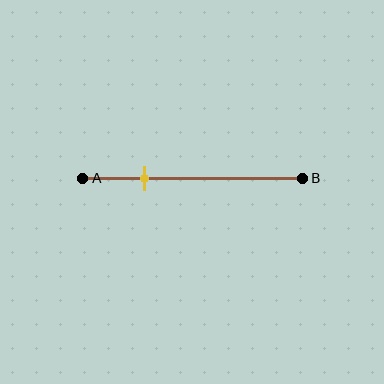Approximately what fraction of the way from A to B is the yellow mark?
The yellow mark is approximately 30% of the way from A to B.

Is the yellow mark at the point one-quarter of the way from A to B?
Yes, the mark is approximately at the one-quarter point.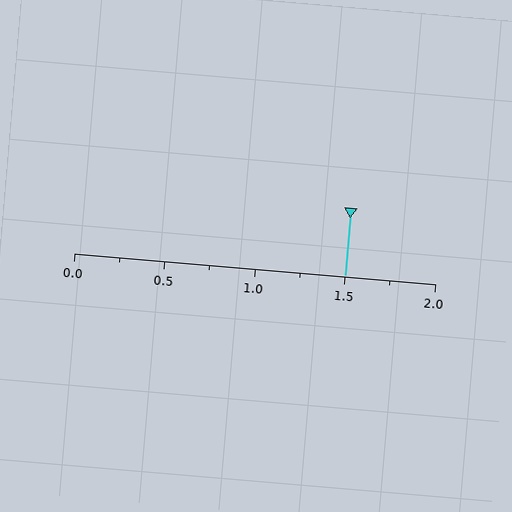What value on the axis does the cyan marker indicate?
The marker indicates approximately 1.5.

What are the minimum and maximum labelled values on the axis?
The axis runs from 0.0 to 2.0.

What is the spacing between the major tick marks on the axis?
The major ticks are spaced 0.5 apart.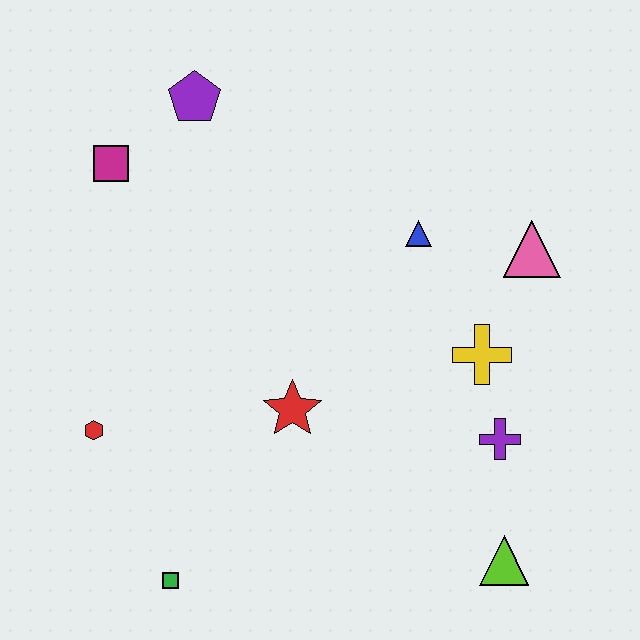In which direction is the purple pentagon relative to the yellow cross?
The purple pentagon is to the left of the yellow cross.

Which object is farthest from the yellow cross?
The magenta square is farthest from the yellow cross.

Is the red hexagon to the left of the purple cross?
Yes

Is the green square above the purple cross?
No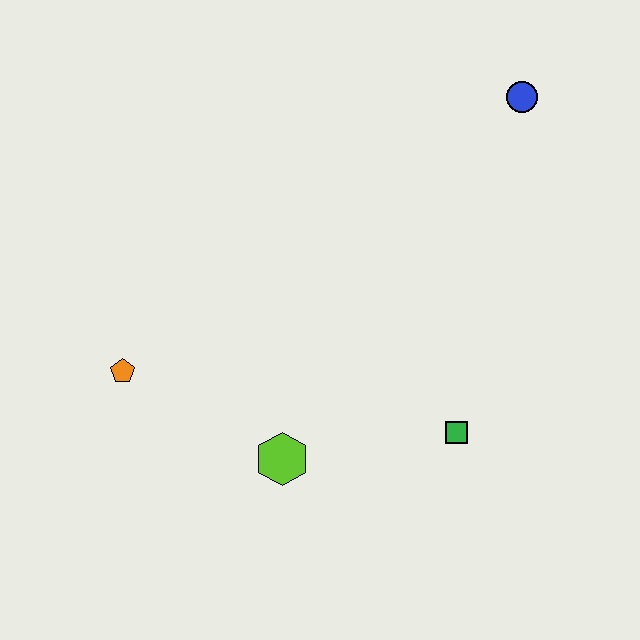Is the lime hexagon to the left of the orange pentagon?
No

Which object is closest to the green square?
The lime hexagon is closest to the green square.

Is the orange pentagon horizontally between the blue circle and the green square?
No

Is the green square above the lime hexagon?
Yes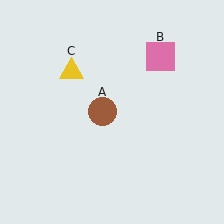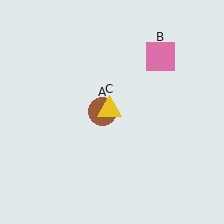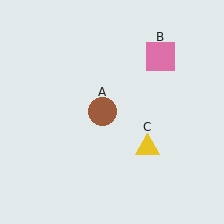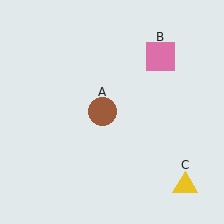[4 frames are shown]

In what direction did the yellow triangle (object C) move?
The yellow triangle (object C) moved down and to the right.